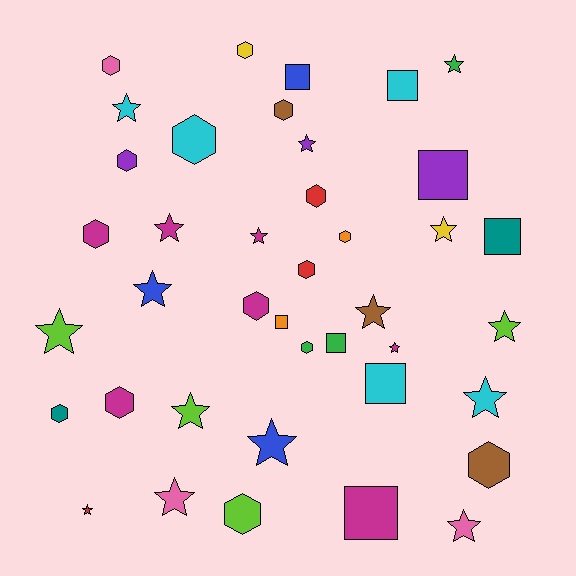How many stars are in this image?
There are 17 stars.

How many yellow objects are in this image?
There are 2 yellow objects.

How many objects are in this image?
There are 40 objects.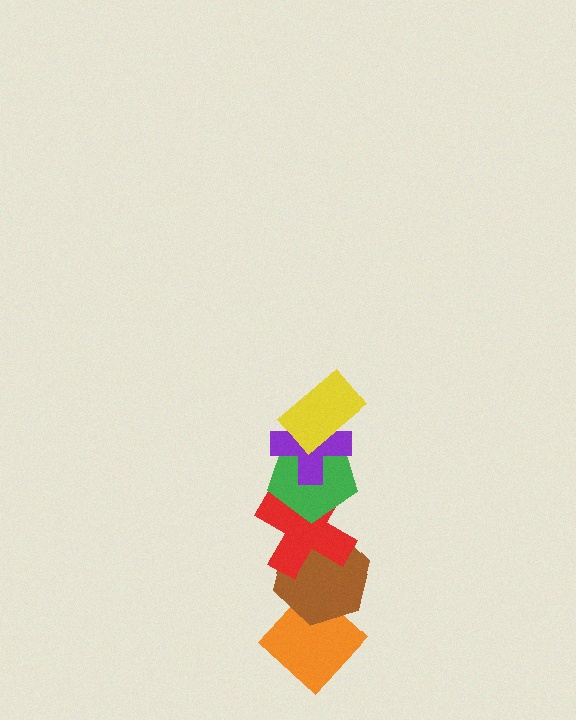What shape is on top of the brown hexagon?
The red cross is on top of the brown hexagon.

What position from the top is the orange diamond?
The orange diamond is 6th from the top.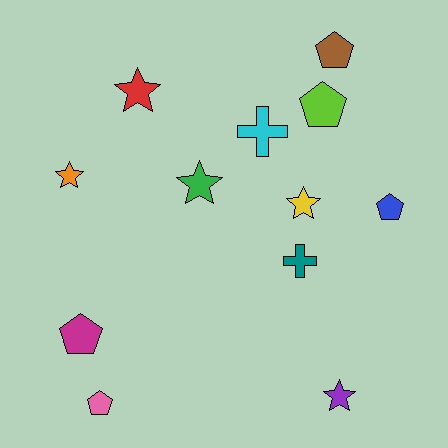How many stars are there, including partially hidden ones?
There are 5 stars.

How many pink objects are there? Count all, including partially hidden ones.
There is 1 pink object.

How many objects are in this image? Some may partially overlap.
There are 12 objects.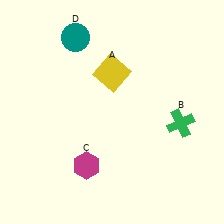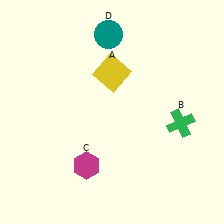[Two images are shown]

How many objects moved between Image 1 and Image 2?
1 object moved between the two images.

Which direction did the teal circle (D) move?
The teal circle (D) moved right.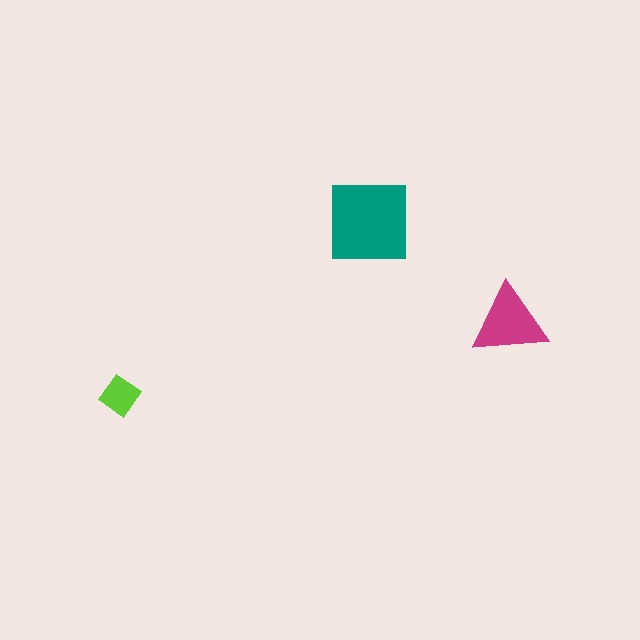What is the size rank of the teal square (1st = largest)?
1st.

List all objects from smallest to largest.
The lime diamond, the magenta triangle, the teal square.